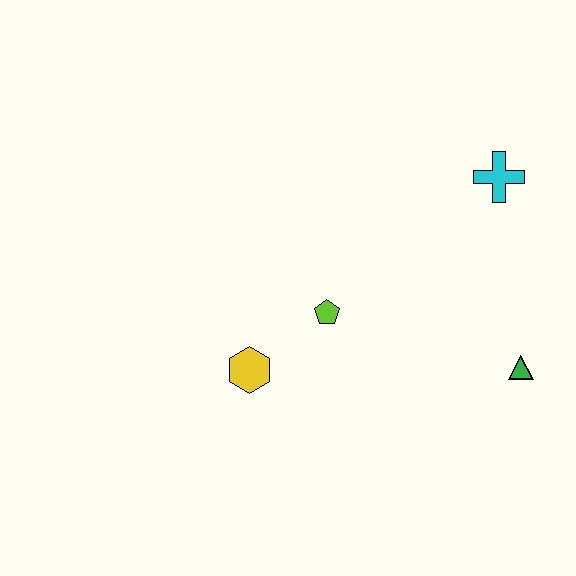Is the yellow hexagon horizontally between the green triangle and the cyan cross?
No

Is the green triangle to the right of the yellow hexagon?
Yes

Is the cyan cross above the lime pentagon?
Yes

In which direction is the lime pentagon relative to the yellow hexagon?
The lime pentagon is to the right of the yellow hexagon.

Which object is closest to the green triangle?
The cyan cross is closest to the green triangle.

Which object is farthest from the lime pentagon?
The cyan cross is farthest from the lime pentagon.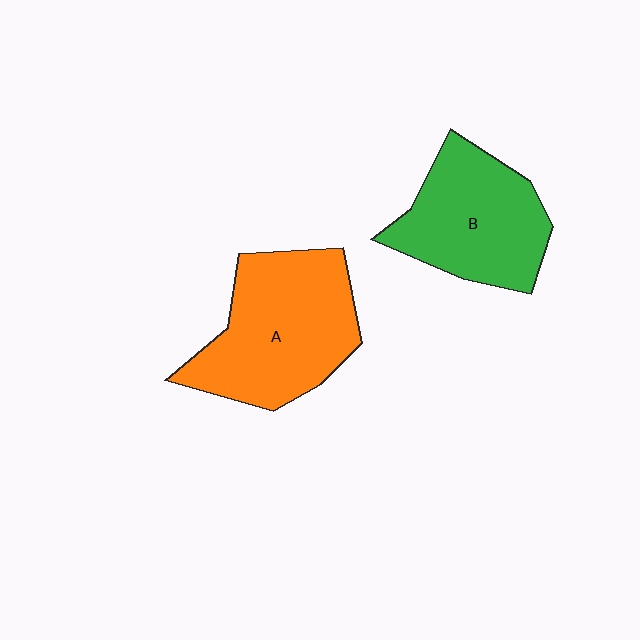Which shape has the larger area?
Shape A (orange).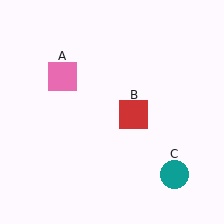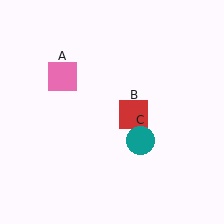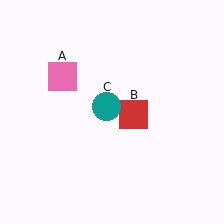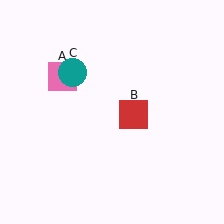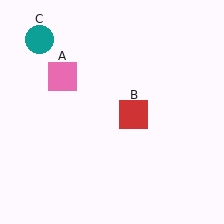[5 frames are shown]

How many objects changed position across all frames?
1 object changed position: teal circle (object C).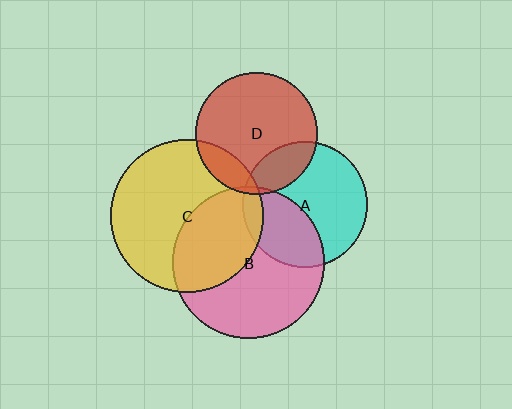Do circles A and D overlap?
Yes.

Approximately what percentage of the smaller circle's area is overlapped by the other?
Approximately 20%.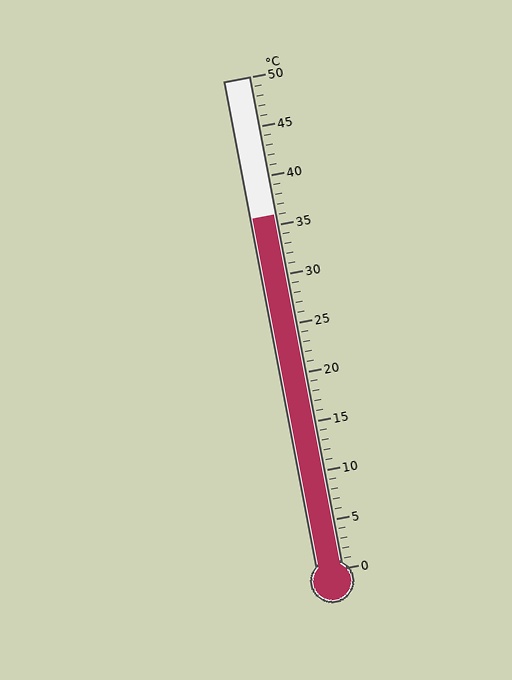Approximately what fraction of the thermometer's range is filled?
The thermometer is filled to approximately 70% of its range.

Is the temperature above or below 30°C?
The temperature is above 30°C.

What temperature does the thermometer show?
The thermometer shows approximately 36°C.